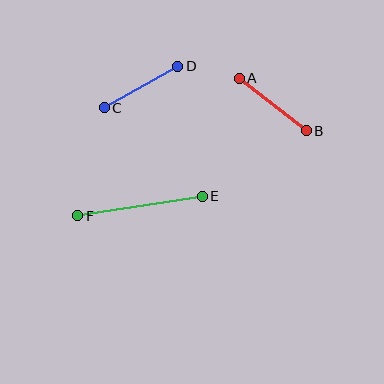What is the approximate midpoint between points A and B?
The midpoint is at approximately (273, 104) pixels.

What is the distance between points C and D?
The distance is approximately 84 pixels.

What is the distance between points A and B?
The distance is approximately 85 pixels.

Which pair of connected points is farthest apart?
Points E and F are farthest apart.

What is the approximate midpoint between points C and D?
The midpoint is at approximately (141, 87) pixels.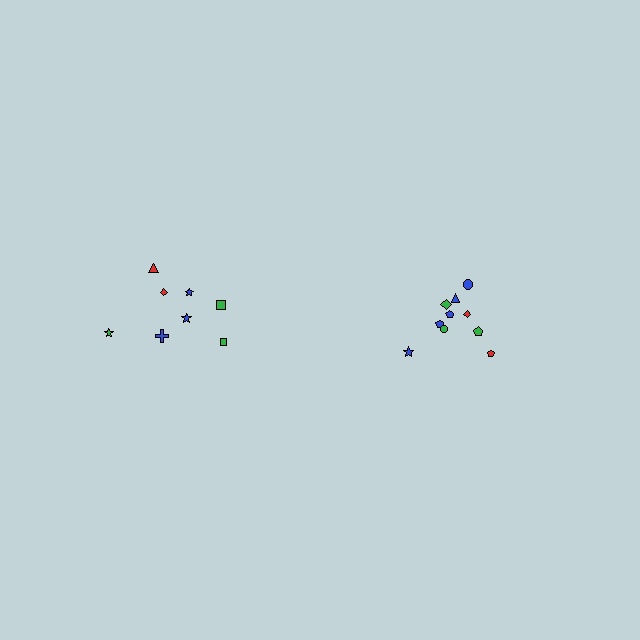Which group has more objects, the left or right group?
The right group.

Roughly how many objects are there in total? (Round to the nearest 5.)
Roughly 20 objects in total.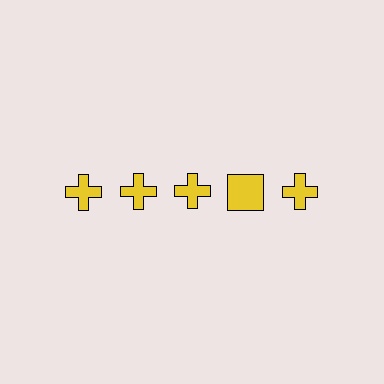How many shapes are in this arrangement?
There are 5 shapes arranged in a grid pattern.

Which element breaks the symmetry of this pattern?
The yellow square in the top row, second from right column breaks the symmetry. All other shapes are yellow crosses.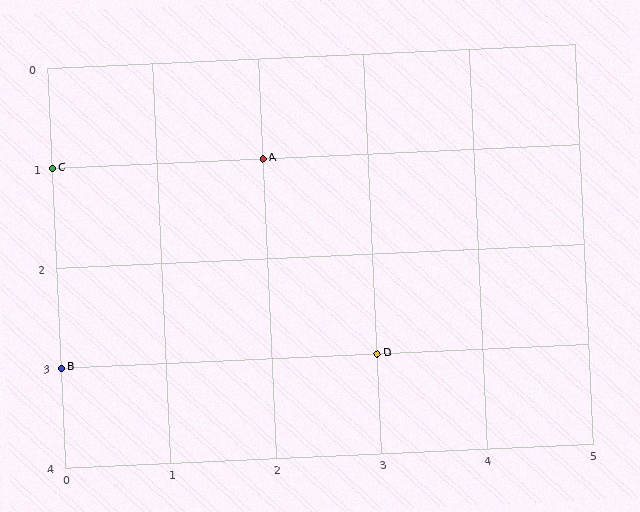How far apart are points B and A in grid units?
Points B and A are 2 columns and 2 rows apart (about 2.8 grid units diagonally).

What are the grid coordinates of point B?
Point B is at grid coordinates (0, 3).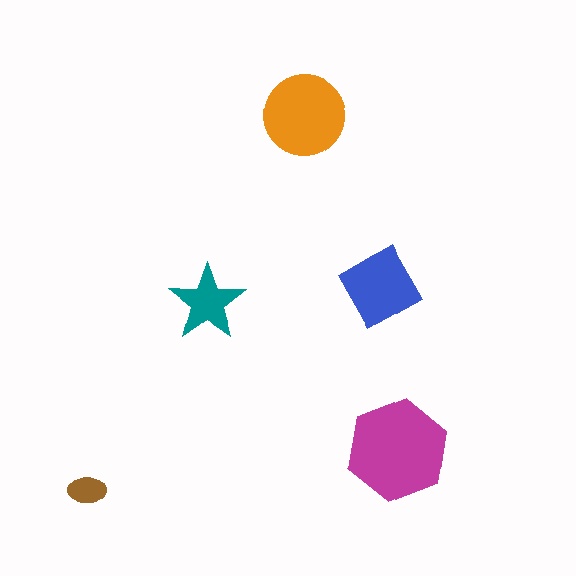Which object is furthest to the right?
The magenta hexagon is rightmost.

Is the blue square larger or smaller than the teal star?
Larger.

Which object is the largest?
The magenta hexagon.